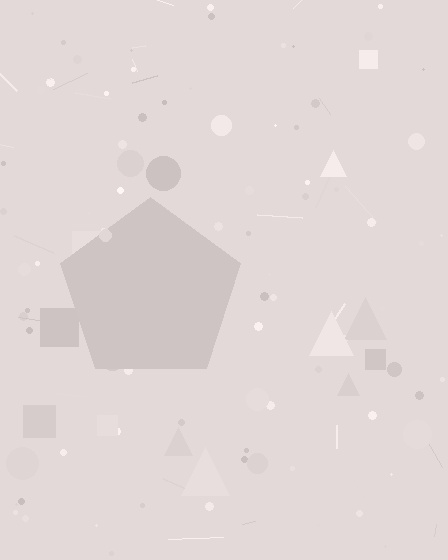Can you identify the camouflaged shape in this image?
The camouflaged shape is a pentagon.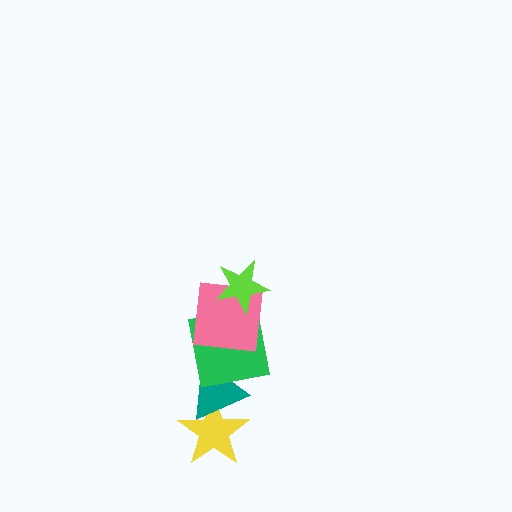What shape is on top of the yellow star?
The teal triangle is on top of the yellow star.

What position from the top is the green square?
The green square is 3rd from the top.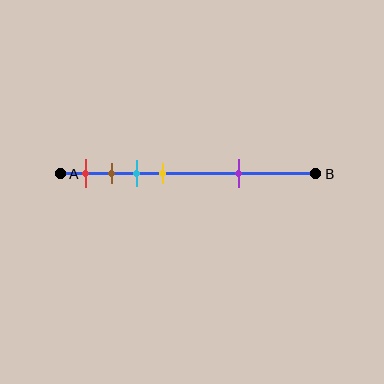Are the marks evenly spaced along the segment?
No, the marks are not evenly spaced.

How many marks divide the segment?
There are 5 marks dividing the segment.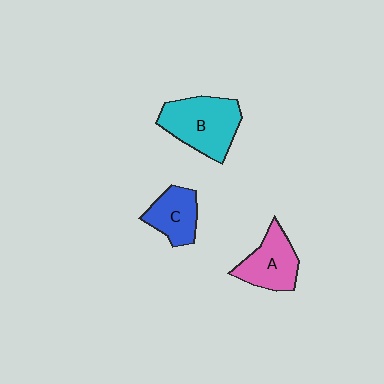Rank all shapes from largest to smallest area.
From largest to smallest: B (cyan), A (pink), C (blue).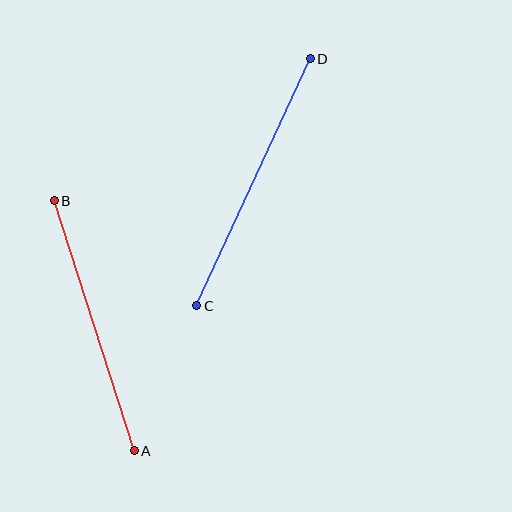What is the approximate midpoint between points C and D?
The midpoint is at approximately (254, 182) pixels.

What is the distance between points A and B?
The distance is approximately 262 pixels.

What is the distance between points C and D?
The distance is approximately 272 pixels.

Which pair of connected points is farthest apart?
Points C and D are farthest apart.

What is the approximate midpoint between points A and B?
The midpoint is at approximately (94, 326) pixels.